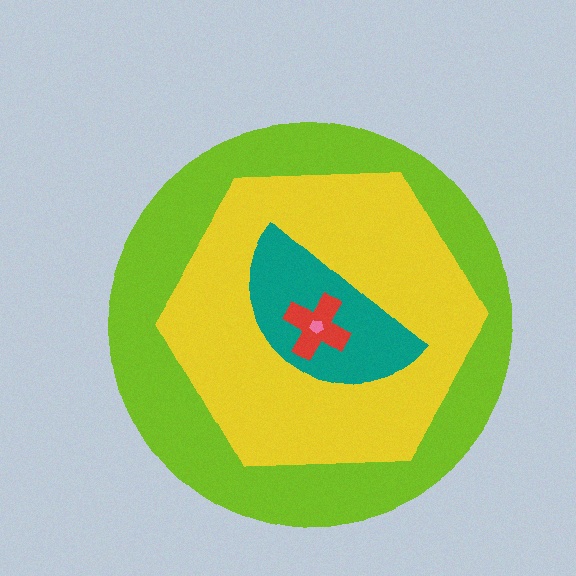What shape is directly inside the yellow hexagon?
The teal semicircle.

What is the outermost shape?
The lime circle.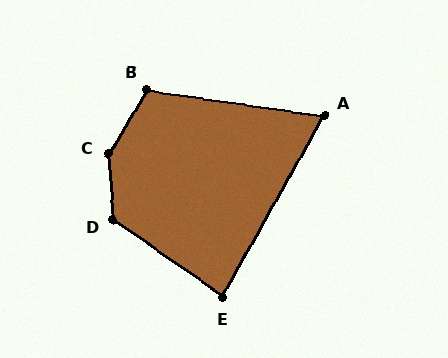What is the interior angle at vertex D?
Approximately 129 degrees (obtuse).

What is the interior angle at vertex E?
Approximately 84 degrees (acute).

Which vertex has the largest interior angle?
C, at approximately 145 degrees.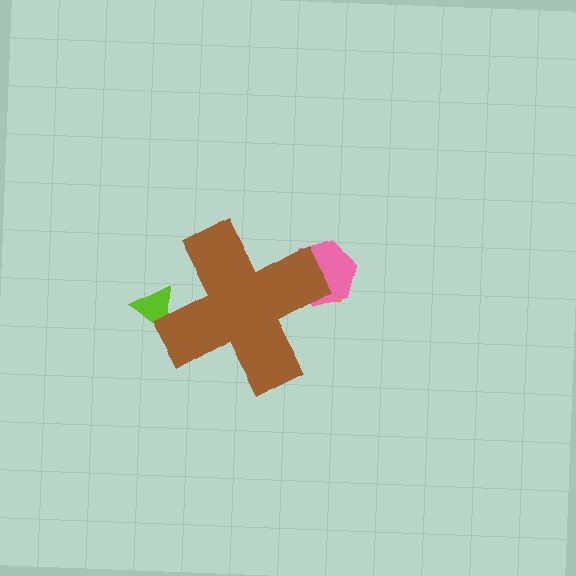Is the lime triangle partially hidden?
Yes, the lime triangle is partially hidden behind the brown cross.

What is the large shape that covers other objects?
A brown cross.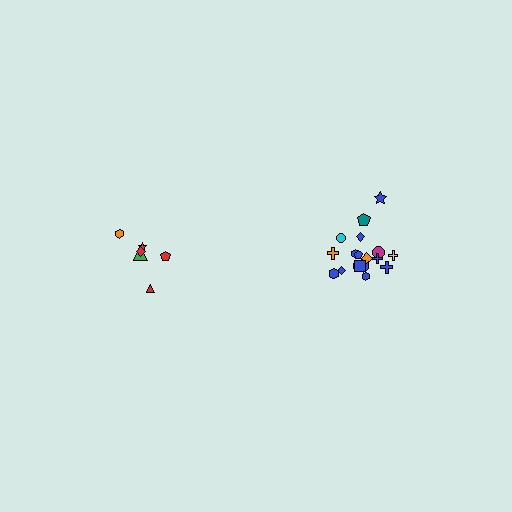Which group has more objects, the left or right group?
The right group.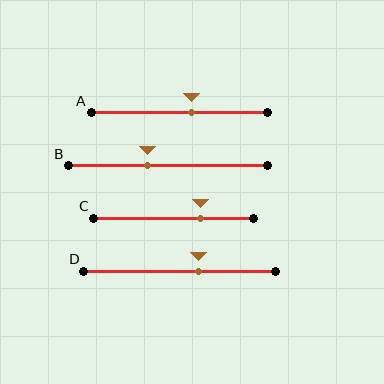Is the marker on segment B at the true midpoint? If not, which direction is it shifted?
No, the marker on segment B is shifted to the left by about 10% of the segment length.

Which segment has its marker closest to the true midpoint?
Segment A has its marker closest to the true midpoint.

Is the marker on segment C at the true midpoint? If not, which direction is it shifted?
No, the marker on segment C is shifted to the right by about 17% of the segment length.